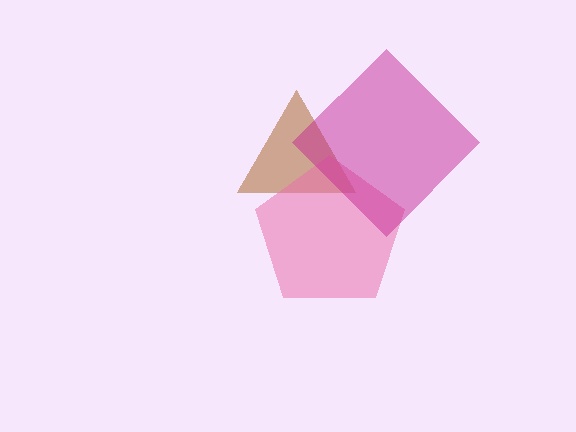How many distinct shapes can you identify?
There are 3 distinct shapes: a brown triangle, a pink pentagon, a magenta diamond.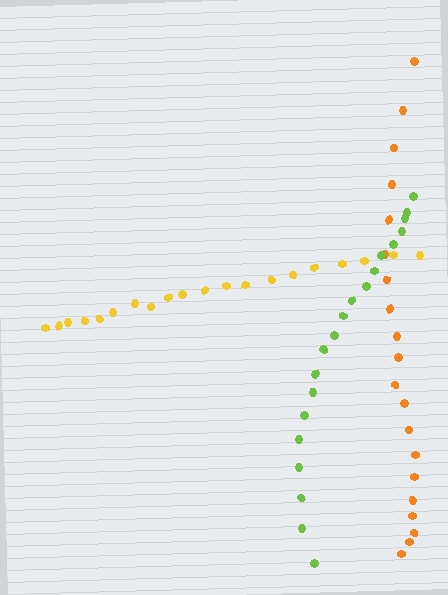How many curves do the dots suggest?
There are 3 distinct paths.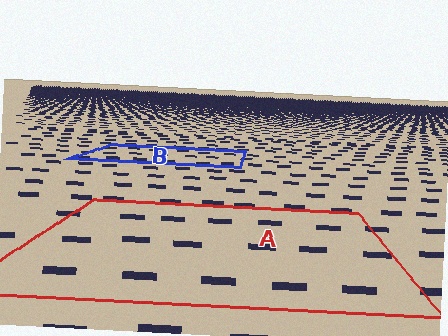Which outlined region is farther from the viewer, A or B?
Region B is farther from the viewer — the texture elements inside it appear smaller and more densely packed.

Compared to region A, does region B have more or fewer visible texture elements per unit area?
Region B has more texture elements per unit area — they are packed more densely because it is farther away.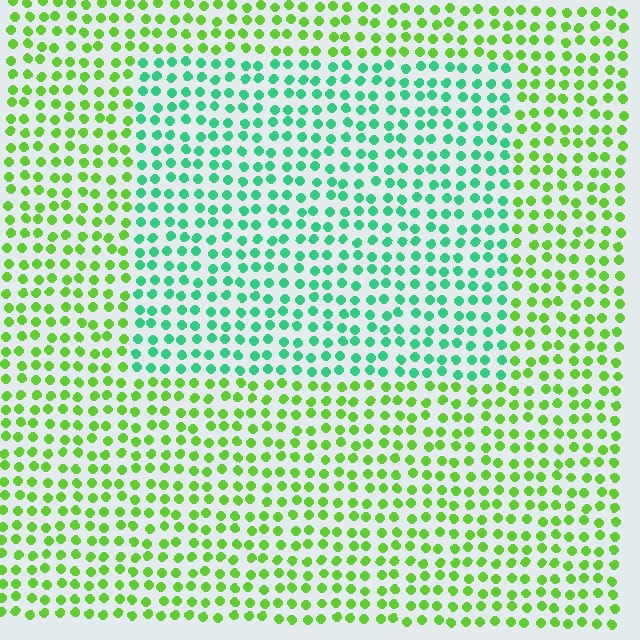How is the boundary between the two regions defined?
The boundary is defined purely by a slight shift in hue (about 49 degrees). Spacing, size, and orientation are identical on both sides.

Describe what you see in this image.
The image is filled with small lime elements in a uniform arrangement. A rectangle-shaped region is visible where the elements are tinted to a slightly different hue, forming a subtle color boundary.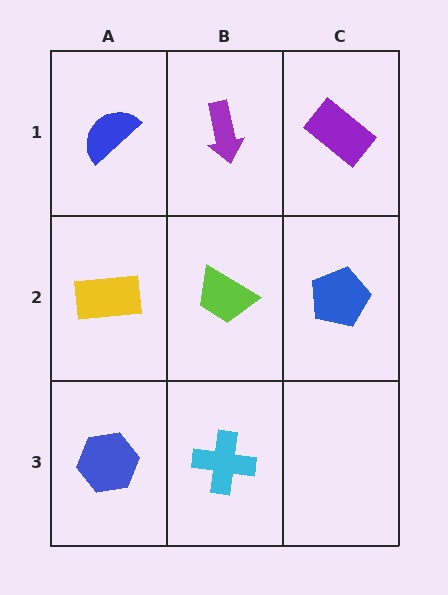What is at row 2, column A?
A yellow rectangle.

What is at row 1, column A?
A blue semicircle.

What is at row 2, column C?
A blue pentagon.